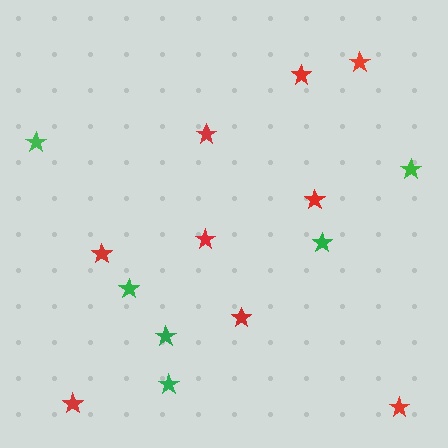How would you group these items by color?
There are 2 groups: one group of red stars (9) and one group of green stars (6).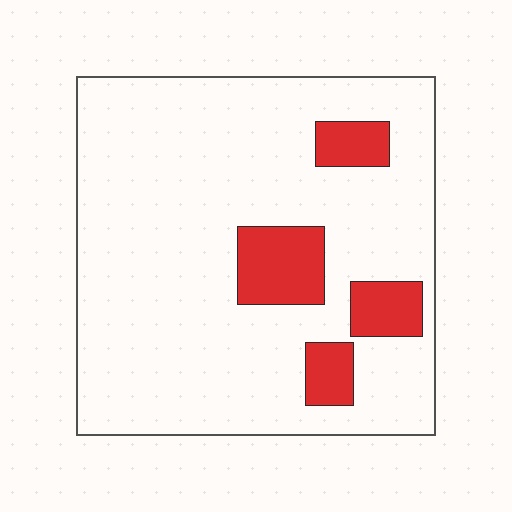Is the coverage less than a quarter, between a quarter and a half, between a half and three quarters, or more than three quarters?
Less than a quarter.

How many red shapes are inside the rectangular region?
4.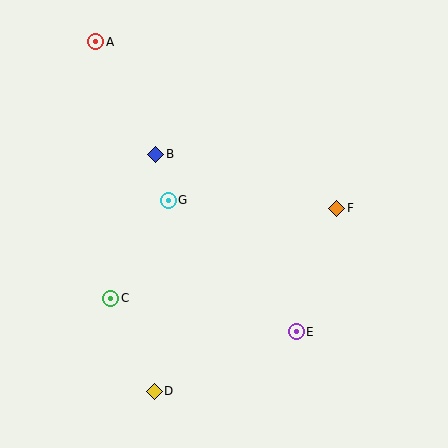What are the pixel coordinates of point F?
Point F is at (337, 208).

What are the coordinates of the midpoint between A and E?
The midpoint between A and E is at (196, 187).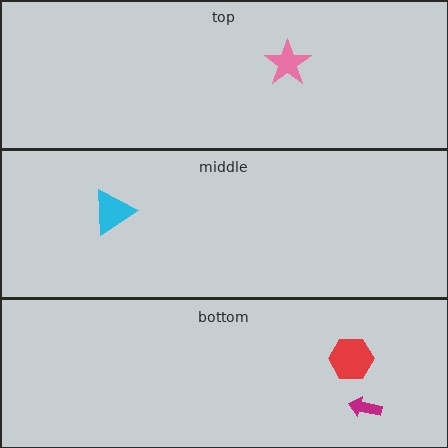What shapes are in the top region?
The pink star.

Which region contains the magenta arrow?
The bottom region.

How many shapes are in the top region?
1.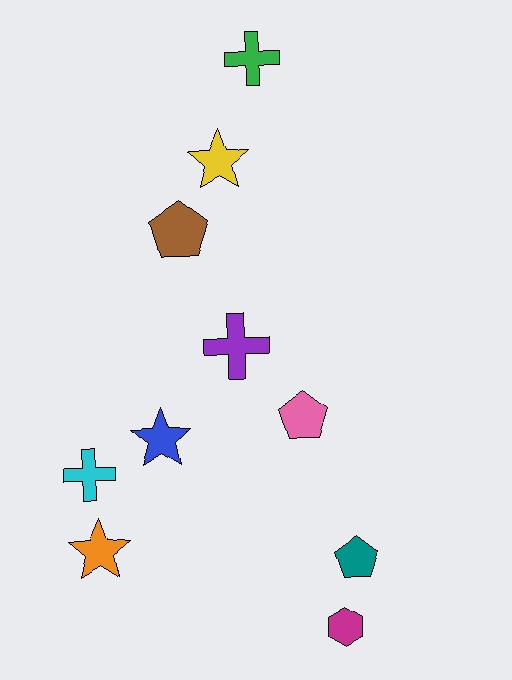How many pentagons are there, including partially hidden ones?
There are 3 pentagons.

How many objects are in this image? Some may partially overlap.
There are 10 objects.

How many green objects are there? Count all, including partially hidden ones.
There is 1 green object.